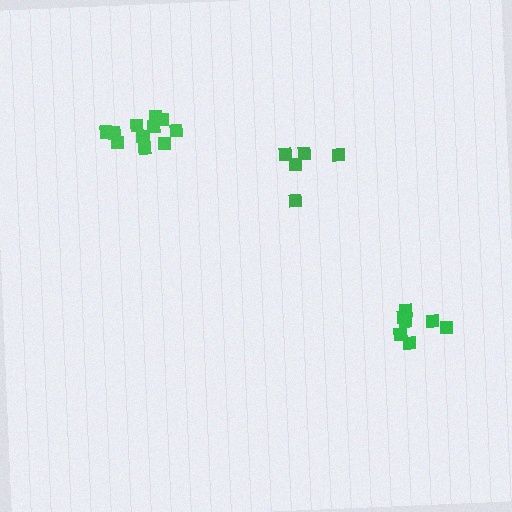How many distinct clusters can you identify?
There are 3 distinct clusters.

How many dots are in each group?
Group 1: 11 dots, Group 2: 7 dots, Group 3: 5 dots (23 total).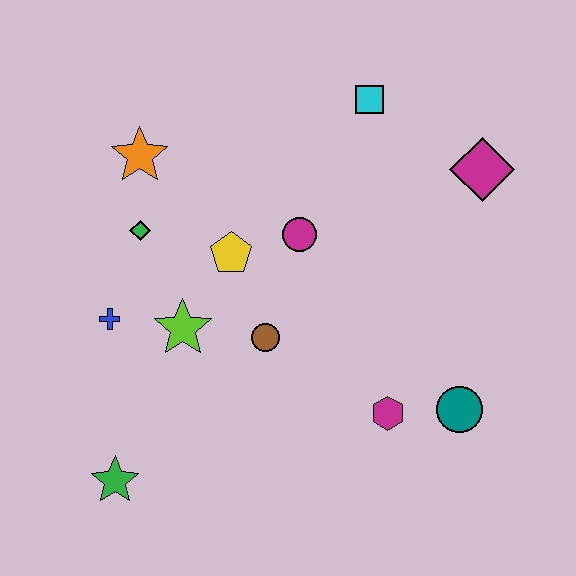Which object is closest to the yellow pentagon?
The magenta circle is closest to the yellow pentagon.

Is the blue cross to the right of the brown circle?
No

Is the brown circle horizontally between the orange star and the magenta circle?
Yes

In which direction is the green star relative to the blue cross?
The green star is below the blue cross.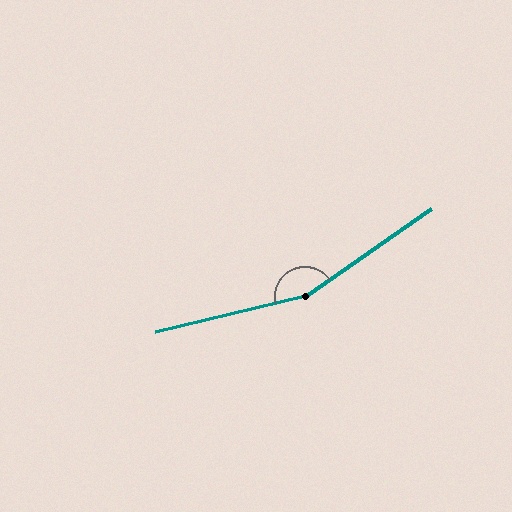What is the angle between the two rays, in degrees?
Approximately 159 degrees.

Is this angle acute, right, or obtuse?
It is obtuse.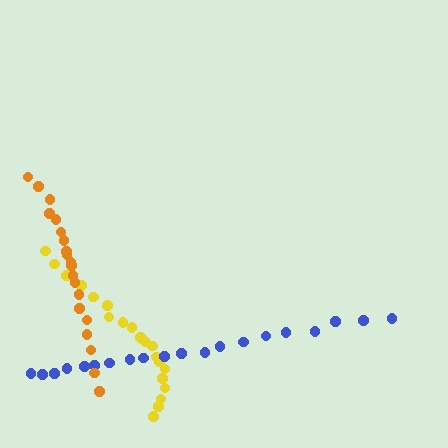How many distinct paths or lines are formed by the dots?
There are 3 distinct paths.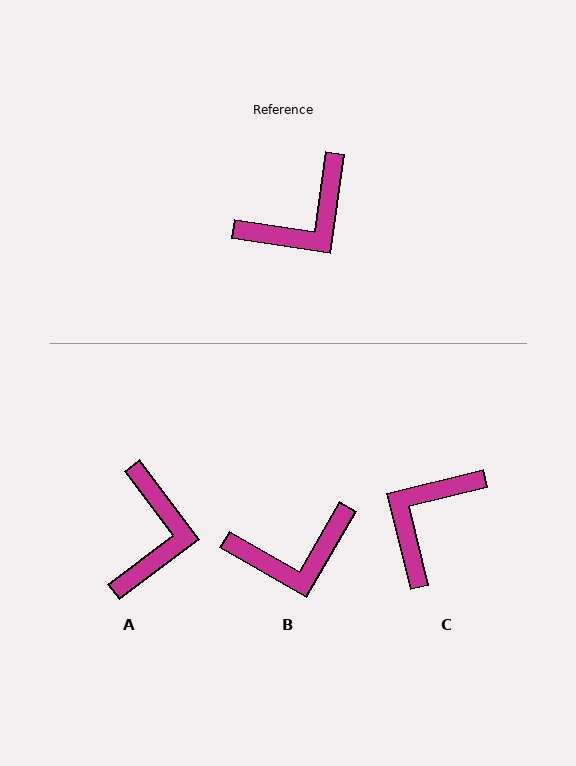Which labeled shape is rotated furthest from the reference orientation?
C, about 158 degrees away.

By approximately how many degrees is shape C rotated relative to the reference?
Approximately 158 degrees clockwise.